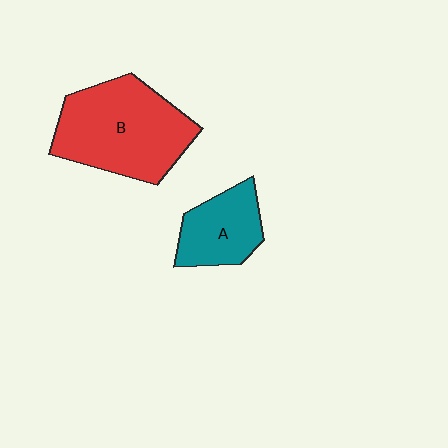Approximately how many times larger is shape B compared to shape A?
Approximately 1.9 times.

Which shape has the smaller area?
Shape A (teal).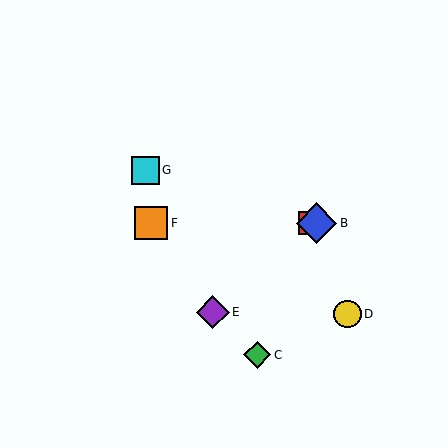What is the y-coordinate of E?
Object E is at y≈312.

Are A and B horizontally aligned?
Yes, both are at y≈223.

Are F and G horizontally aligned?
No, F is at y≈223 and G is at y≈170.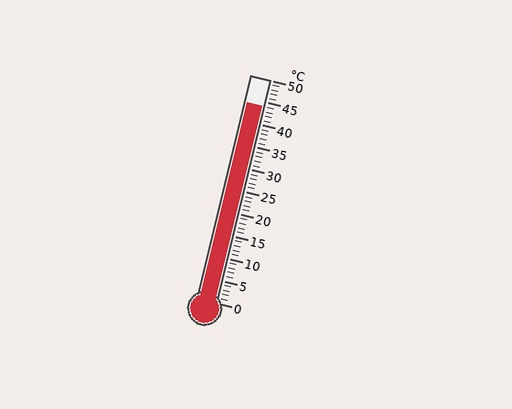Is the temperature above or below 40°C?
The temperature is above 40°C.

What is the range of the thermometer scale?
The thermometer scale ranges from 0°C to 50°C.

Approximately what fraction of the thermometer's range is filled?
The thermometer is filled to approximately 90% of its range.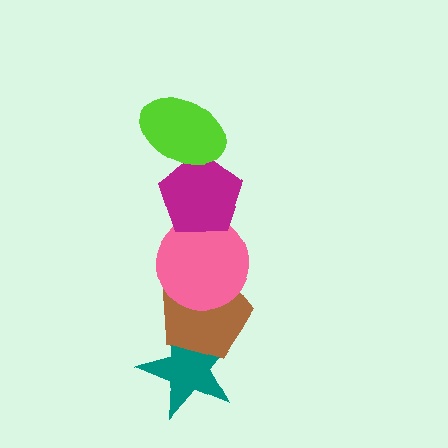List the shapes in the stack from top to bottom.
From top to bottom: the lime ellipse, the magenta pentagon, the pink circle, the brown pentagon, the teal star.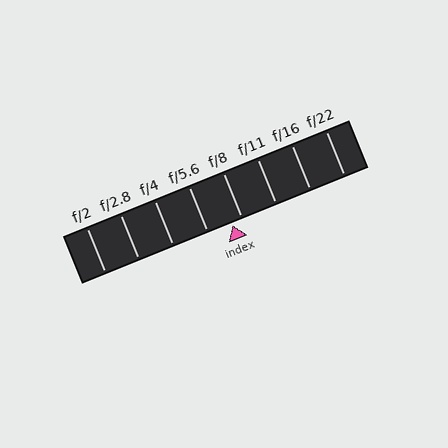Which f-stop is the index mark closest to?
The index mark is closest to f/8.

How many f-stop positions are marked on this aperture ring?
There are 8 f-stop positions marked.